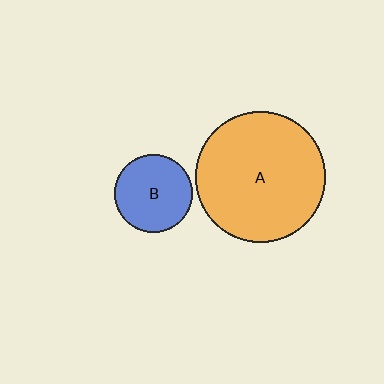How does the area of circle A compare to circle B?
Approximately 2.8 times.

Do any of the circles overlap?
No, none of the circles overlap.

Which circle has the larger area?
Circle A (orange).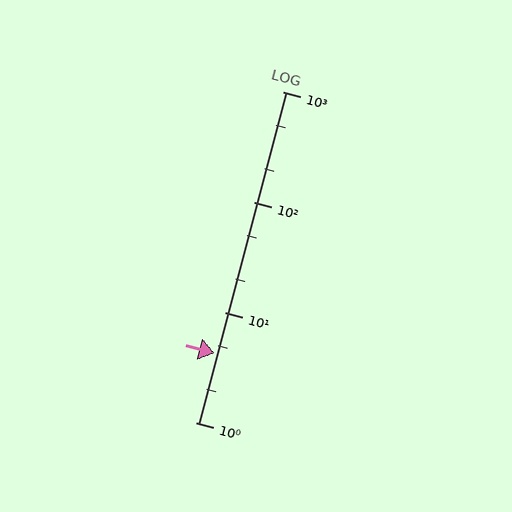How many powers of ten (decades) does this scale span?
The scale spans 3 decades, from 1 to 1000.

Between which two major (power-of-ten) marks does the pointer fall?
The pointer is between 1 and 10.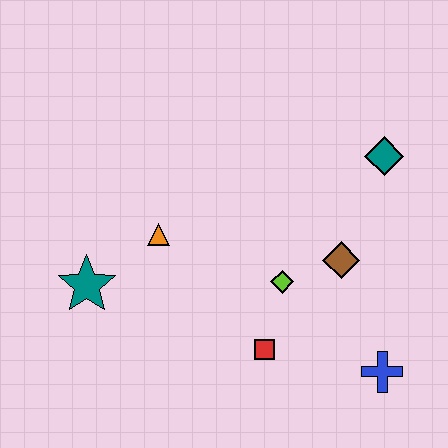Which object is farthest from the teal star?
The teal diamond is farthest from the teal star.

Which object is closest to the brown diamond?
The lime diamond is closest to the brown diamond.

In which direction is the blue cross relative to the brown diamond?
The blue cross is below the brown diamond.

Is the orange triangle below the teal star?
No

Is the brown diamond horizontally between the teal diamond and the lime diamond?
Yes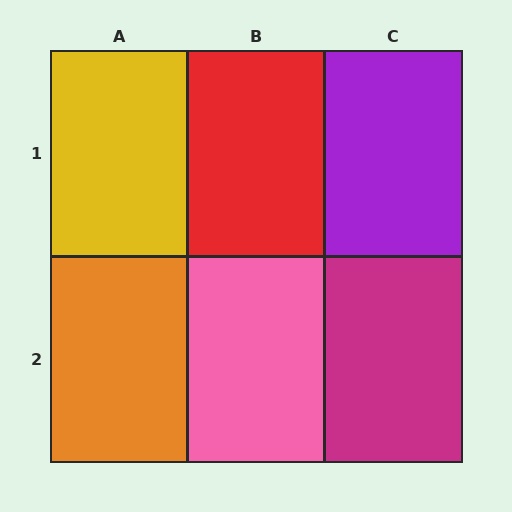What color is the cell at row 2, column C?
Magenta.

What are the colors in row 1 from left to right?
Yellow, red, purple.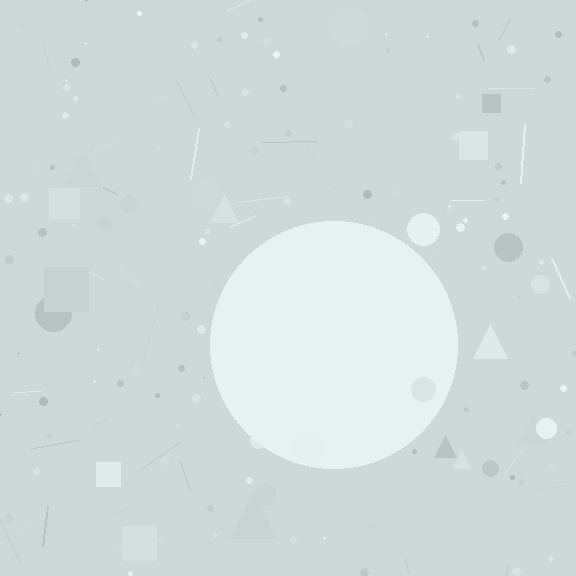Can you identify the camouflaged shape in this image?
The camouflaged shape is a circle.